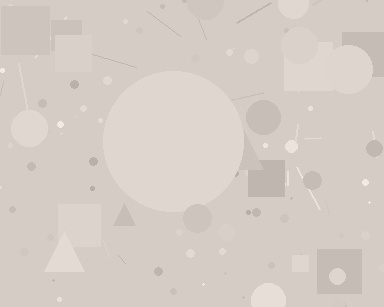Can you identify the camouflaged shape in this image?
The camouflaged shape is a circle.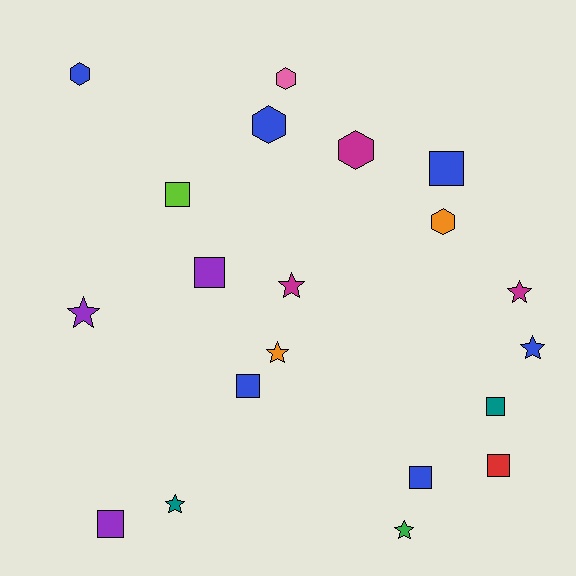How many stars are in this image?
There are 7 stars.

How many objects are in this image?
There are 20 objects.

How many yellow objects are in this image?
There are no yellow objects.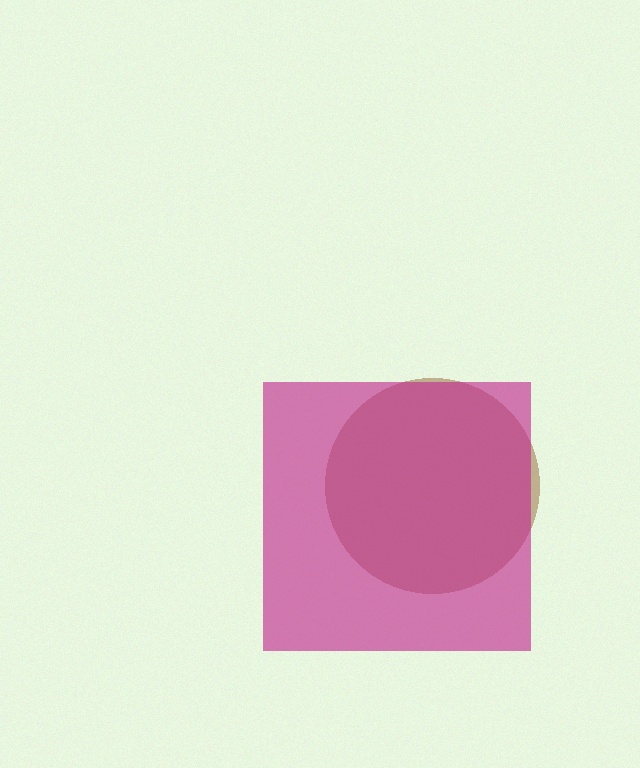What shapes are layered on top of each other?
The layered shapes are: a brown circle, a magenta square.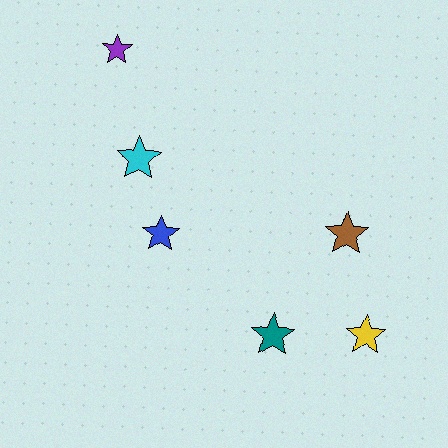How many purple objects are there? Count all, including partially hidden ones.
There is 1 purple object.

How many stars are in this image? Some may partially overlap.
There are 6 stars.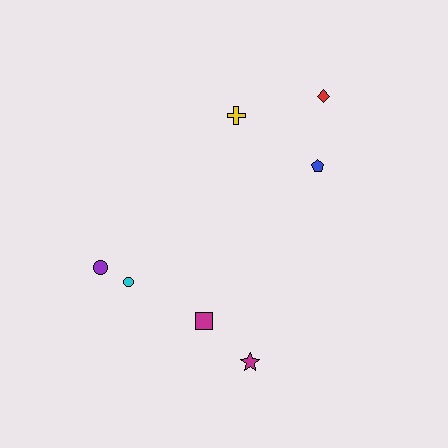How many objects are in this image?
There are 7 objects.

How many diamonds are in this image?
There is 1 diamond.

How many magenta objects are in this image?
There are 2 magenta objects.